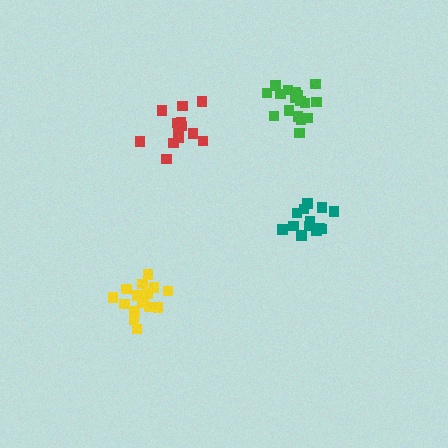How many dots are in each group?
Group 1: 13 dots, Group 2: 13 dots, Group 3: 17 dots, Group 4: 17 dots (60 total).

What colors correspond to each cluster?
The clusters are colored: red, teal, yellow, green.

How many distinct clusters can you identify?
There are 4 distinct clusters.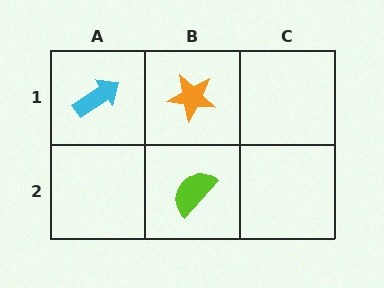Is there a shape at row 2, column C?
No, that cell is empty.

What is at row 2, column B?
A lime semicircle.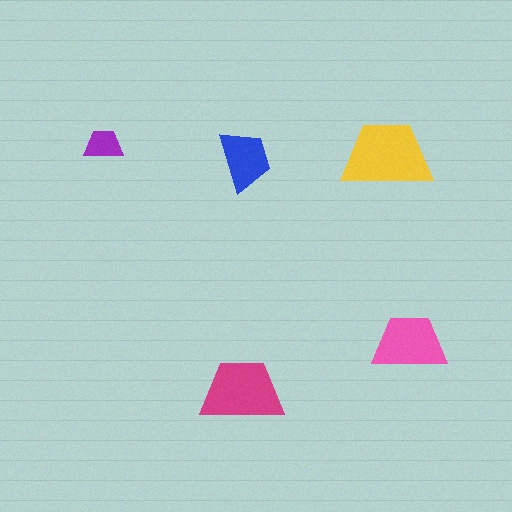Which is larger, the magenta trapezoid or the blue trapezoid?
The magenta one.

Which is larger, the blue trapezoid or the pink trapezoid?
The pink one.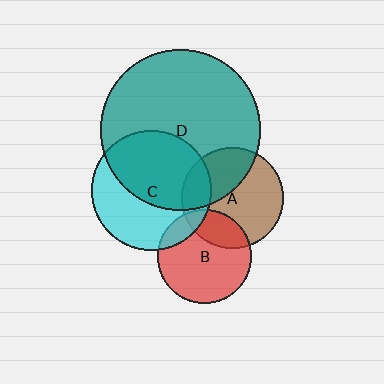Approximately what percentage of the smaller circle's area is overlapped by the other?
Approximately 55%.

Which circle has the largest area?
Circle D (teal).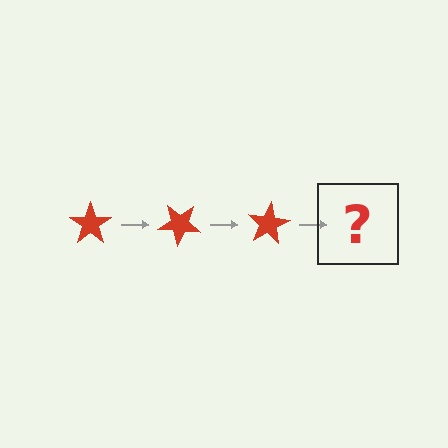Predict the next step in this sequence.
The next step is a red star rotated 120 degrees.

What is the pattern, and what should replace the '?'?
The pattern is that the star rotates 40 degrees each step. The '?' should be a red star rotated 120 degrees.